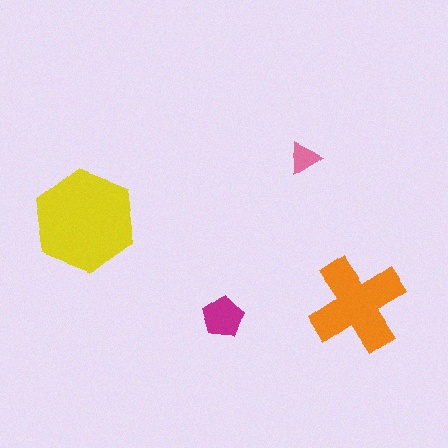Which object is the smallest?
The pink triangle.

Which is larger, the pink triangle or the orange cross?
The orange cross.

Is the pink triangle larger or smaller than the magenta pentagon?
Smaller.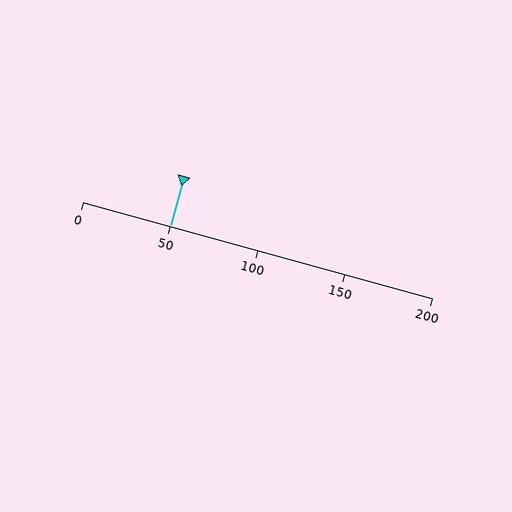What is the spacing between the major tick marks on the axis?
The major ticks are spaced 50 apart.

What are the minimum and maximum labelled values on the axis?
The axis runs from 0 to 200.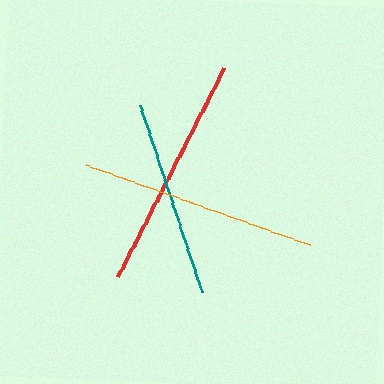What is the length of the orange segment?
The orange segment is approximately 238 pixels long.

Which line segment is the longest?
The orange line is the longest at approximately 238 pixels.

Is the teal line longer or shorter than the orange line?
The orange line is longer than the teal line.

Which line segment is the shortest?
The teal line is the shortest at approximately 197 pixels.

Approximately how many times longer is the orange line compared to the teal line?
The orange line is approximately 1.2 times the length of the teal line.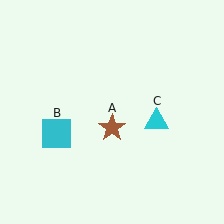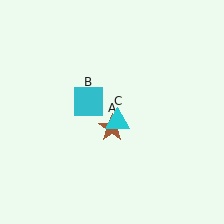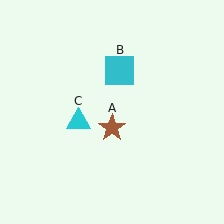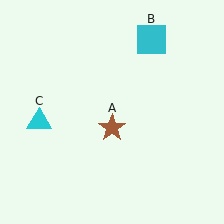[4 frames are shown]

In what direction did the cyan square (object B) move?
The cyan square (object B) moved up and to the right.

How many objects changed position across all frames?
2 objects changed position: cyan square (object B), cyan triangle (object C).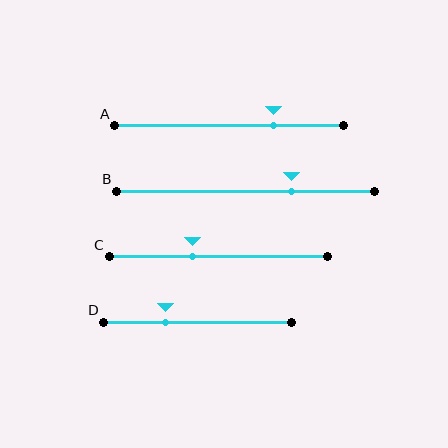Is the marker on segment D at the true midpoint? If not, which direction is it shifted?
No, the marker on segment D is shifted to the left by about 17% of the segment length.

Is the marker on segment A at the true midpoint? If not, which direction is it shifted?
No, the marker on segment A is shifted to the right by about 19% of the segment length.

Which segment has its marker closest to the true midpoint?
Segment C has its marker closest to the true midpoint.